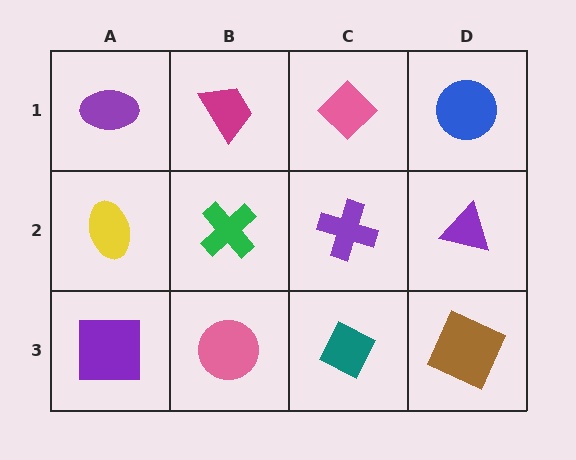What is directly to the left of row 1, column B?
A purple ellipse.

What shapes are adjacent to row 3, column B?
A green cross (row 2, column B), a purple square (row 3, column A), a teal diamond (row 3, column C).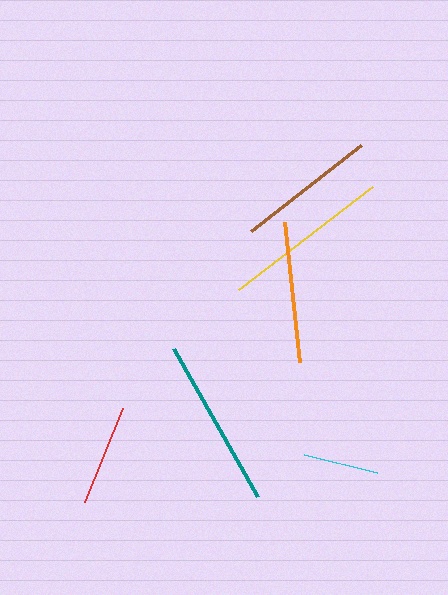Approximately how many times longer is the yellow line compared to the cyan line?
The yellow line is approximately 2.2 times the length of the cyan line.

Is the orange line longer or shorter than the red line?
The orange line is longer than the red line.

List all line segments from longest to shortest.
From longest to shortest: teal, yellow, orange, brown, red, cyan.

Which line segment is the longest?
The teal line is the longest at approximately 169 pixels.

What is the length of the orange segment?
The orange segment is approximately 141 pixels long.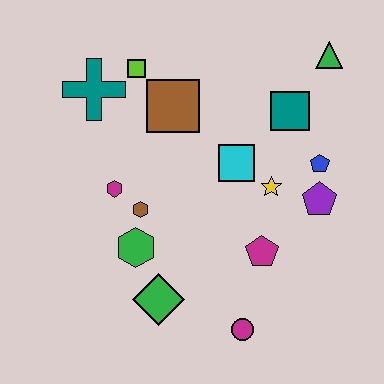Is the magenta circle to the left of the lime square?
No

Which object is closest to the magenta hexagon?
The brown hexagon is closest to the magenta hexagon.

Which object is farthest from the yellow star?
The teal cross is farthest from the yellow star.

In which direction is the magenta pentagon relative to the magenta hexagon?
The magenta pentagon is to the right of the magenta hexagon.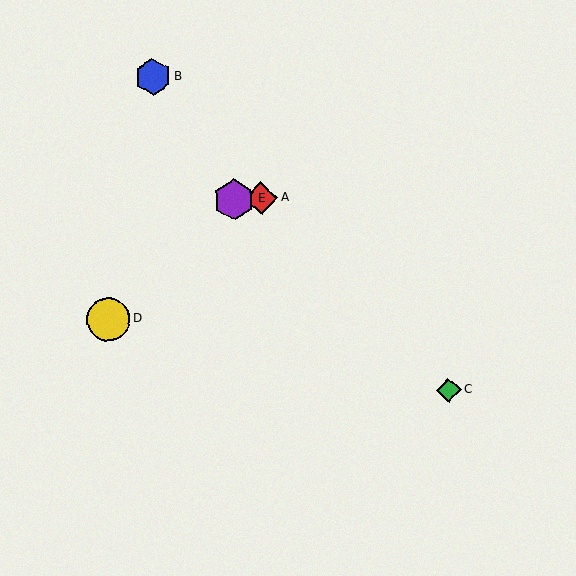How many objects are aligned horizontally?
2 objects (A, E) are aligned horizontally.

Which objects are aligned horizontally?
Objects A, E are aligned horizontally.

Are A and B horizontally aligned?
No, A is at y≈198 and B is at y≈77.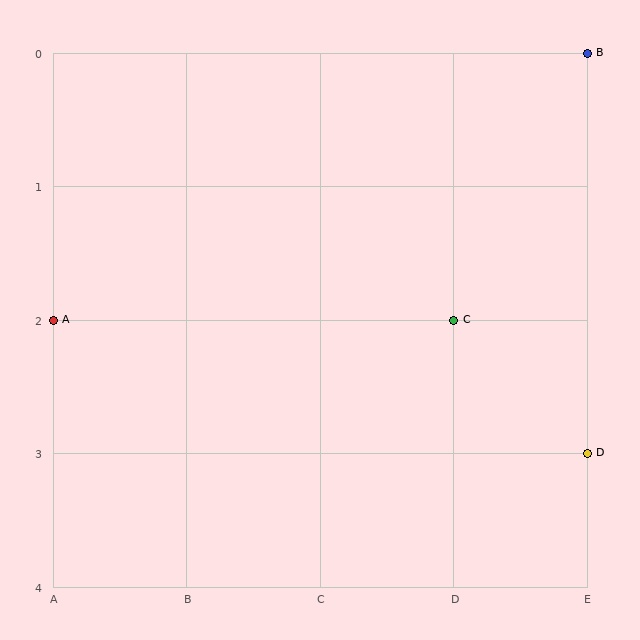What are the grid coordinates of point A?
Point A is at grid coordinates (A, 2).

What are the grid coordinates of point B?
Point B is at grid coordinates (E, 0).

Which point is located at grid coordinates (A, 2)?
Point A is at (A, 2).